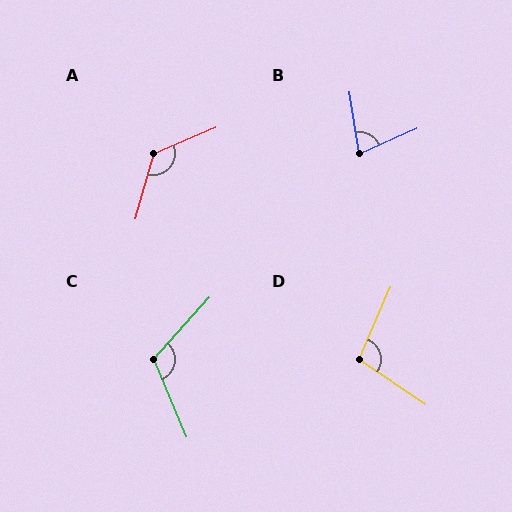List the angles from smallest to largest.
B (75°), D (101°), C (116°), A (129°).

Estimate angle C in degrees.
Approximately 116 degrees.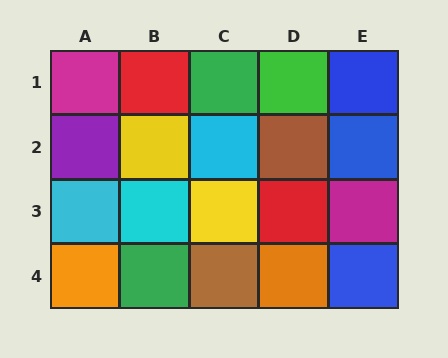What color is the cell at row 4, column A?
Orange.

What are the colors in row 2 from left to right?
Purple, yellow, cyan, brown, blue.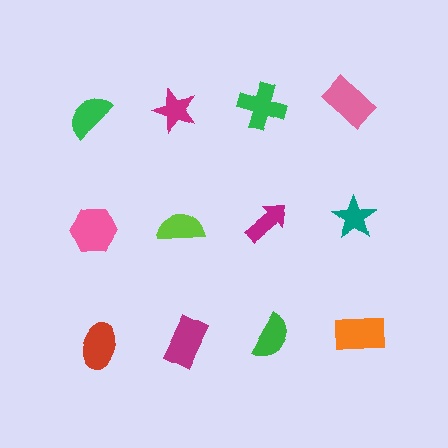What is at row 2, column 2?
A lime semicircle.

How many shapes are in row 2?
4 shapes.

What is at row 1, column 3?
A green cross.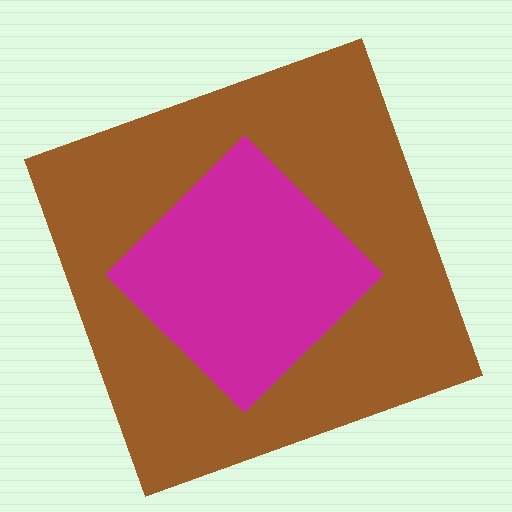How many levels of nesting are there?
2.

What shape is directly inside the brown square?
The magenta diamond.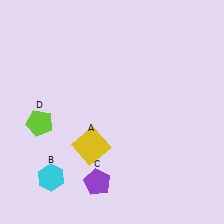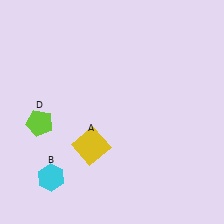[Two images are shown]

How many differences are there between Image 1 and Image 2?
There is 1 difference between the two images.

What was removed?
The purple pentagon (C) was removed in Image 2.